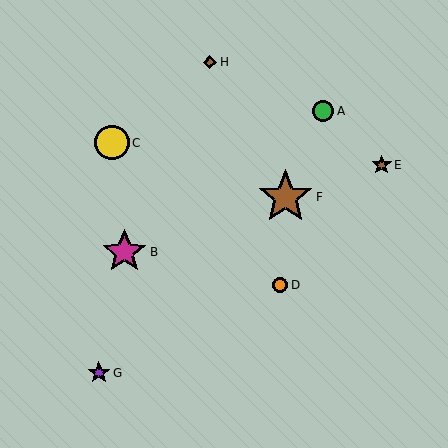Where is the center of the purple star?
The center of the purple star is at (99, 373).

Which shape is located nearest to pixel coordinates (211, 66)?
The brown diamond (labeled H) at (210, 62) is nearest to that location.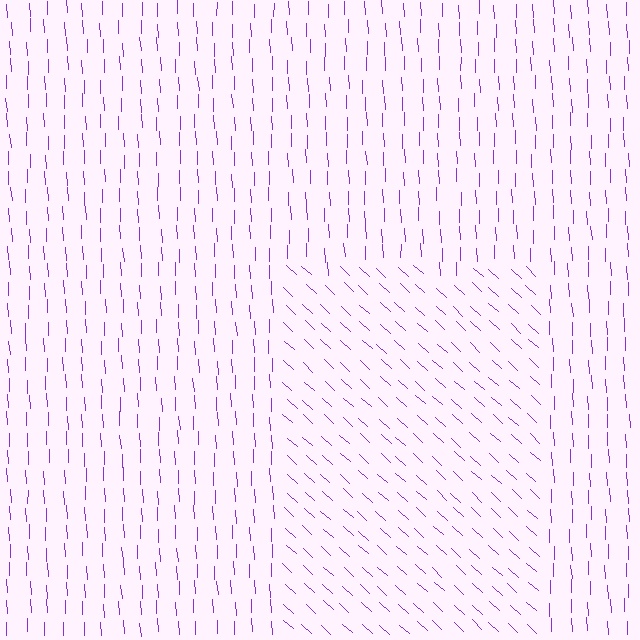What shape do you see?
I see a rectangle.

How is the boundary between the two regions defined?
The boundary is defined purely by a change in line orientation (approximately 45 degrees difference). All lines are the same color and thickness.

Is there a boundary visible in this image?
Yes, there is a texture boundary formed by a change in line orientation.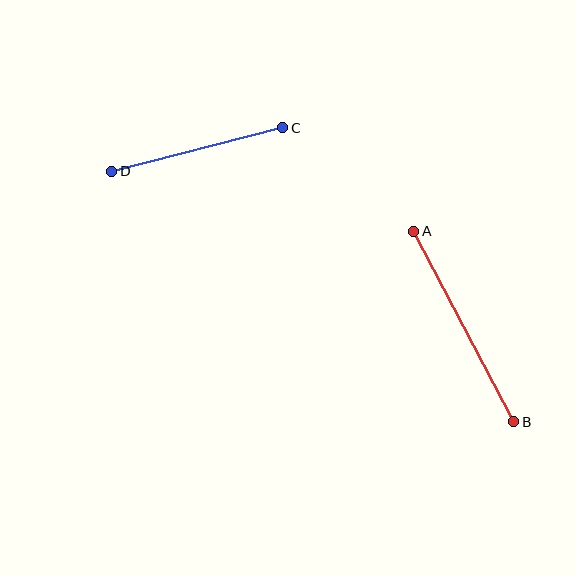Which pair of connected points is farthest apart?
Points A and B are farthest apart.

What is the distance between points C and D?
The distance is approximately 176 pixels.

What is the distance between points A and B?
The distance is approximately 215 pixels.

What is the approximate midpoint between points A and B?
The midpoint is at approximately (464, 326) pixels.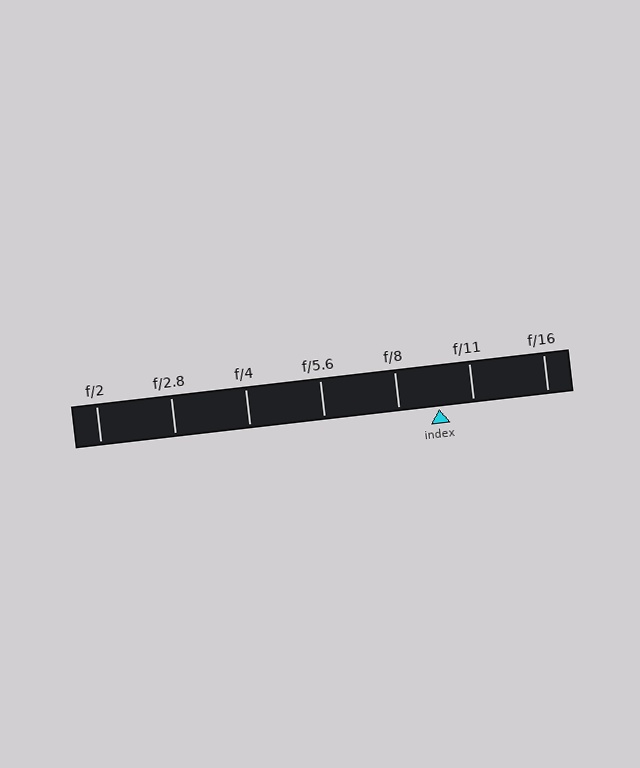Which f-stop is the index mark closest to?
The index mark is closest to f/11.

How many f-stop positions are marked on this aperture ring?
There are 7 f-stop positions marked.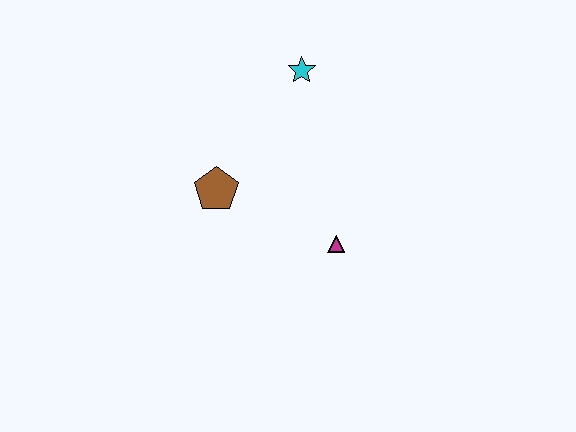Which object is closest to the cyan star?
The brown pentagon is closest to the cyan star.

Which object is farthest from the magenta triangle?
The cyan star is farthest from the magenta triangle.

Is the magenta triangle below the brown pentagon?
Yes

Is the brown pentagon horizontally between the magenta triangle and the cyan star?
No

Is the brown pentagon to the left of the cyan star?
Yes